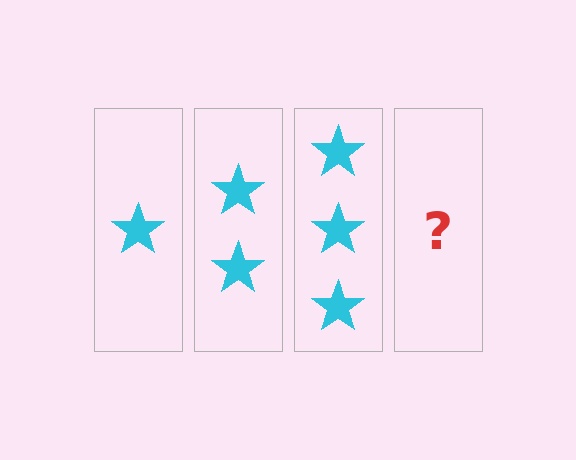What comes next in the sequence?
The next element should be 4 stars.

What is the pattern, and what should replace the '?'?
The pattern is that each step adds one more star. The '?' should be 4 stars.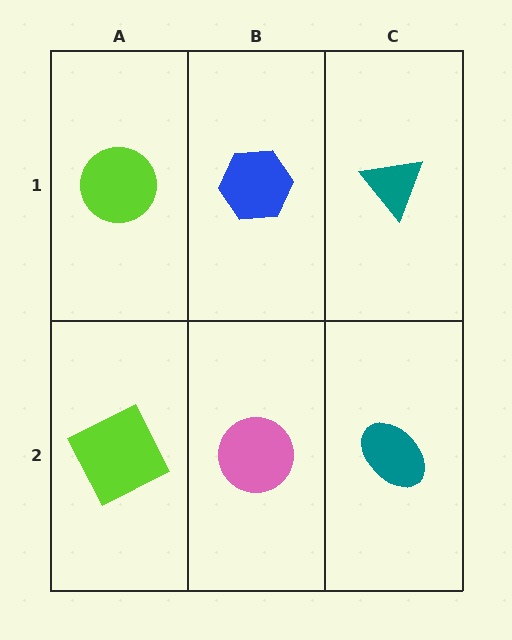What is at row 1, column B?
A blue hexagon.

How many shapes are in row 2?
3 shapes.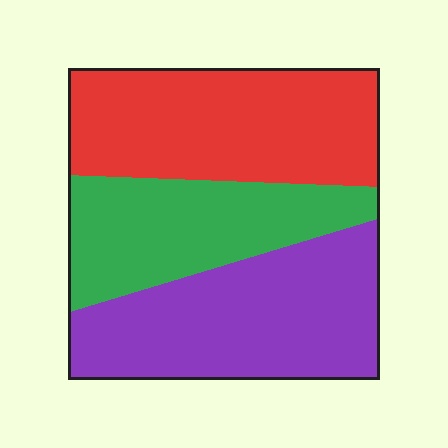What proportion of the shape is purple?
Purple takes up about three eighths (3/8) of the shape.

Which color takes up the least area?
Green, at roughly 25%.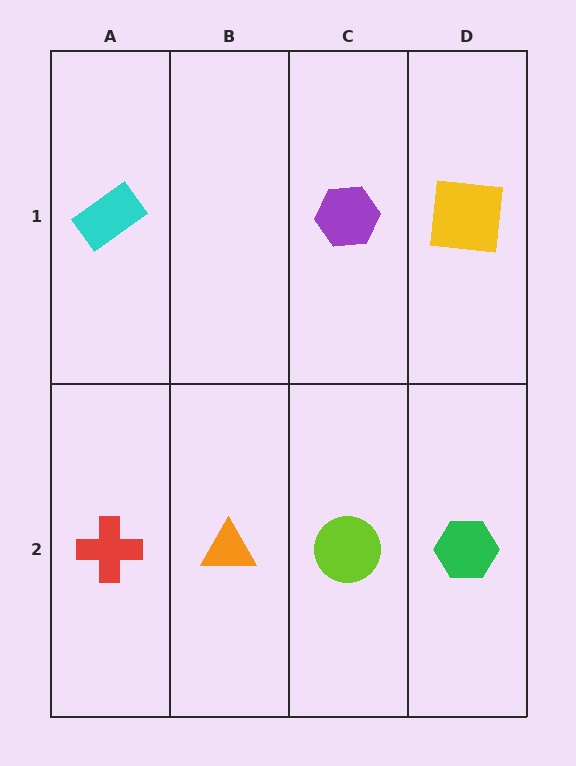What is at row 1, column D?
A yellow square.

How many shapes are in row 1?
3 shapes.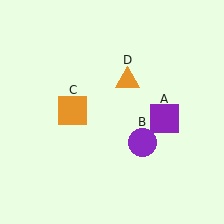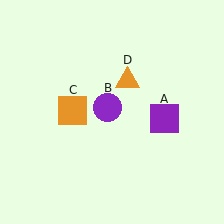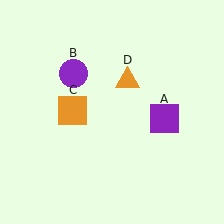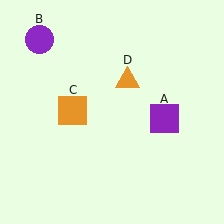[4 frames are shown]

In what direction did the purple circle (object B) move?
The purple circle (object B) moved up and to the left.